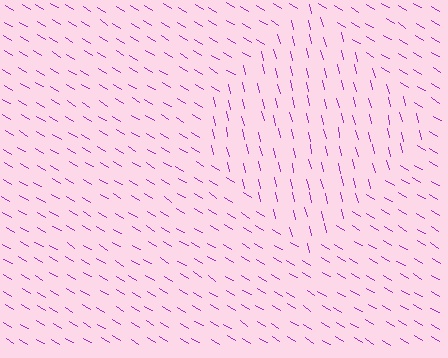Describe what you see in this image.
The image is filled with small purple line segments. A diamond region in the image has lines oriented differently from the surrounding lines, creating a visible texture boundary.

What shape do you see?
I see a diamond.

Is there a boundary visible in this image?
Yes, there is a texture boundary formed by a change in line orientation.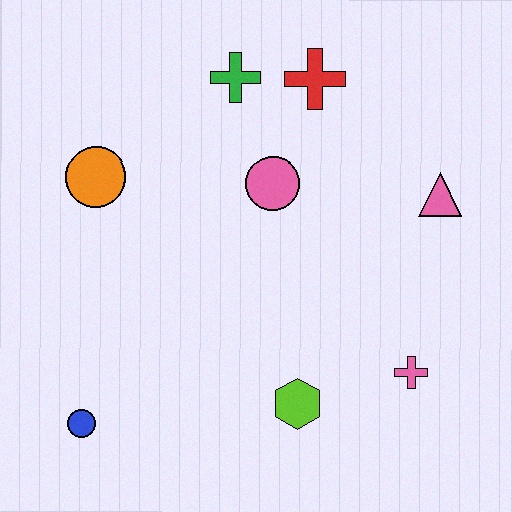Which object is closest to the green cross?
The red cross is closest to the green cross.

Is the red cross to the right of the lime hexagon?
Yes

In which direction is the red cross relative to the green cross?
The red cross is to the right of the green cross.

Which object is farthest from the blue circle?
The pink triangle is farthest from the blue circle.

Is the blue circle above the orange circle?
No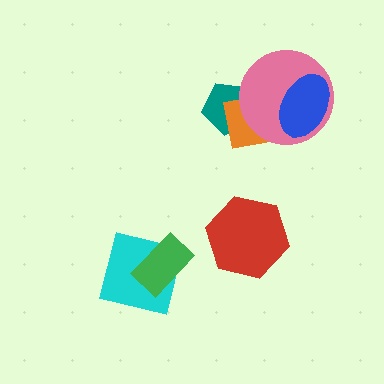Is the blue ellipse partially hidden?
No, no other shape covers it.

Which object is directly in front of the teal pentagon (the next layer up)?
The orange square is directly in front of the teal pentagon.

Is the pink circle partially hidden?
Yes, it is partially covered by another shape.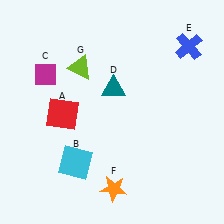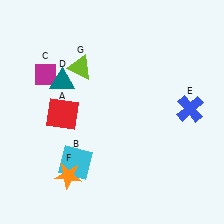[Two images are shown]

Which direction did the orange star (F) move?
The orange star (F) moved left.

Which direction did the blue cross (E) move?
The blue cross (E) moved down.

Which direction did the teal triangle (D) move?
The teal triangle (D) moved left.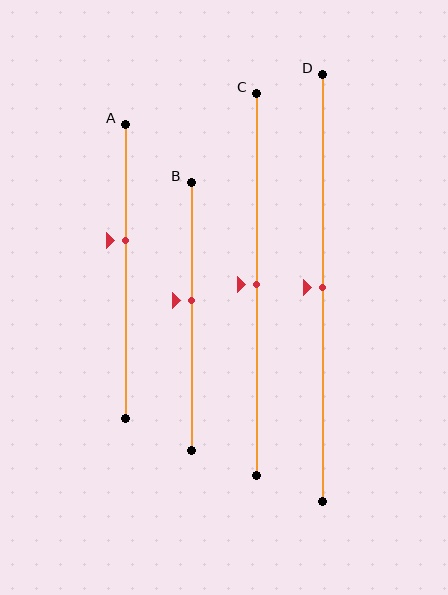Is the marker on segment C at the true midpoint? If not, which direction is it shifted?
Yes, the marker on segment C is at the true midpoint.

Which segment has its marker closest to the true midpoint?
Segment C has its marker closest to the true midpoint.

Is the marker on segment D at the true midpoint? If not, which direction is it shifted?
Yes, the marker on segment D is at the true midpoint.